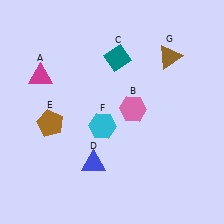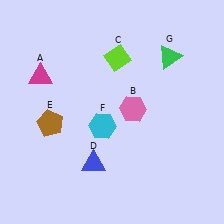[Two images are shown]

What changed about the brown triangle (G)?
In Image 1, G is brown. In Image 2, it changed to green.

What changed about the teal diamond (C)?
In Image 1, C is teal. In Image 2, it changed to lime.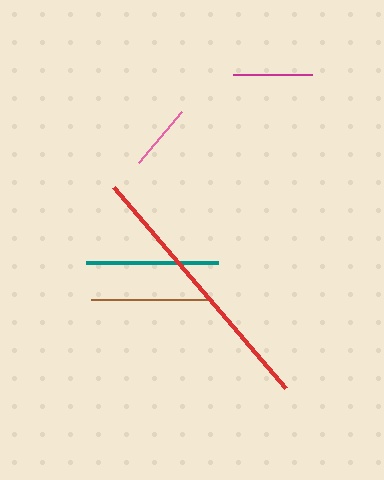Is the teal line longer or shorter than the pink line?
The teal line is longer than the pink line.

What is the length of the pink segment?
The pink segment is approximately 67 pixels long.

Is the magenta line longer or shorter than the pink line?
The magenta line is longer than the pink line.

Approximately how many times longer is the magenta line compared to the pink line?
The magenta line is approximately 1.2 times the length of the pink line.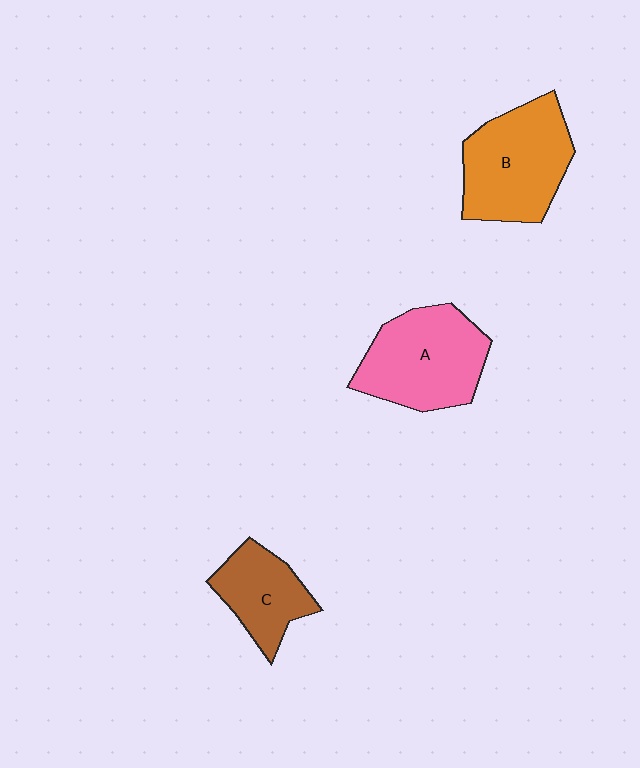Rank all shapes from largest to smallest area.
From largest to smallest: B (orange), A (pink), C (brown).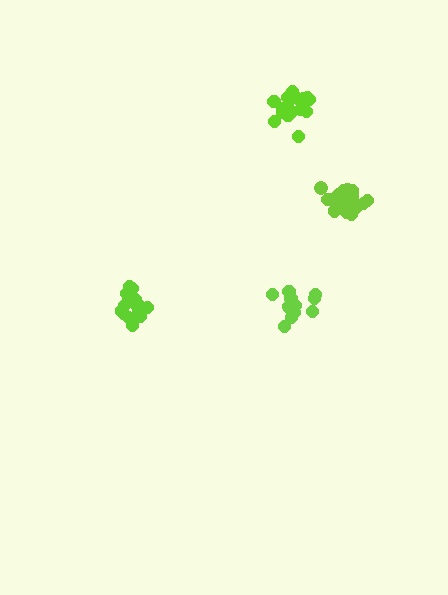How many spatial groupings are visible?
There are 4 spatial groupings.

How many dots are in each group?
Group 1: 18 dots, Group 2: 15 dots, Group 3: 17 dots, Group 4: 20 dots (70 total).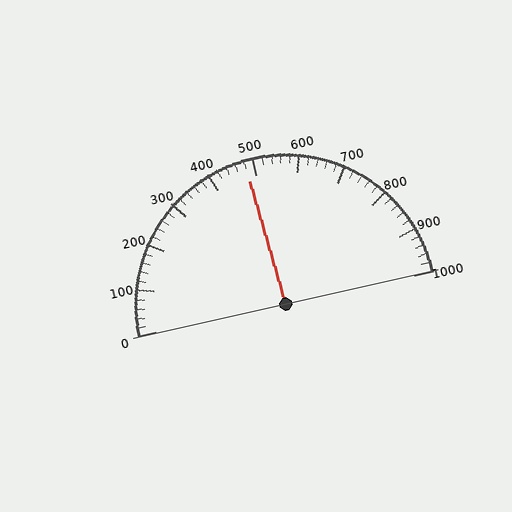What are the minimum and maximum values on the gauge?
The gauge ranges from 0 to 1000.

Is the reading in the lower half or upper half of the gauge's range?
The reading is in the lower half of the range (0 to 1000).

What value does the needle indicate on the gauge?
The needle indicates approximately 480.